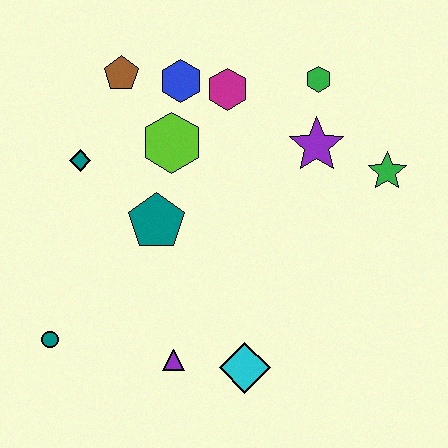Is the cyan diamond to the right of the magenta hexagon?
Yes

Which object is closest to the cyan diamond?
The purple triangle is closest to the cyan diamond.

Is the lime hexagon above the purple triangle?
Yes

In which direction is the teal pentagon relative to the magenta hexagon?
The teal pentagon is below the magenta hexagon.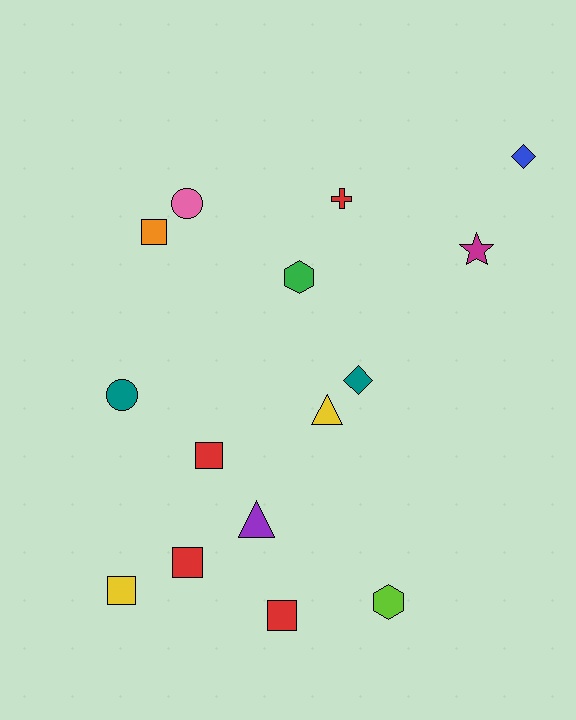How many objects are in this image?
There are 15 objects.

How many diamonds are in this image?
There are 2 diamonds.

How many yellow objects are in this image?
There are 2 yellow objects.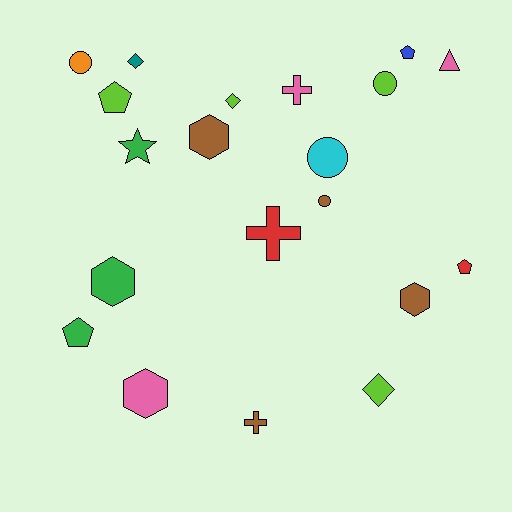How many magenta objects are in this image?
There are no magenta objects.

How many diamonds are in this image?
There are 3 diamonds.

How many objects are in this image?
There are 20 objects.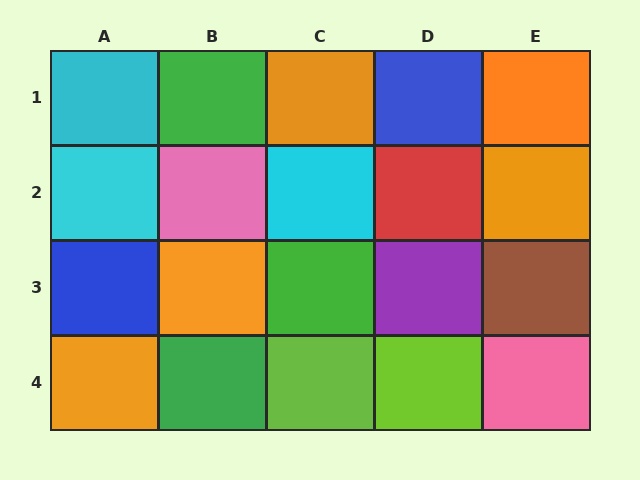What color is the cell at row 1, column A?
Cyan.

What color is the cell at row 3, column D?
Purple.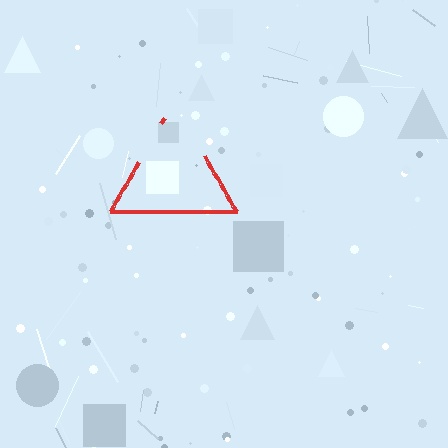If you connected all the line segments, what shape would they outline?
They would outline a triangle.